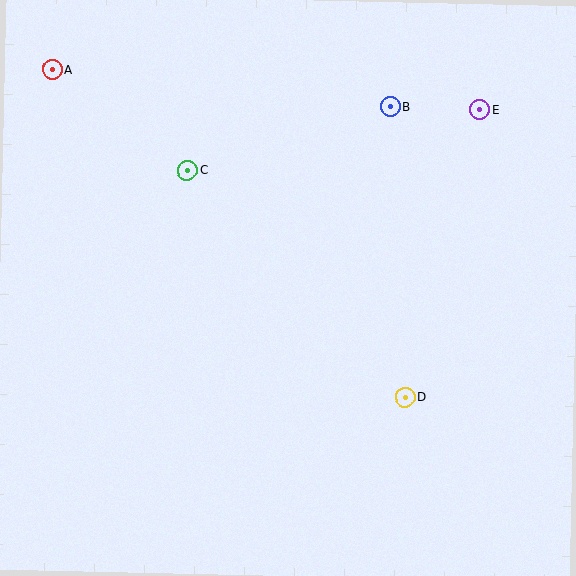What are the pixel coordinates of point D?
Point D is at (405, 397).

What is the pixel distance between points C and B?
The distance between C and B is 213 pixels.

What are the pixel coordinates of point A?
Point A is at (52, 70).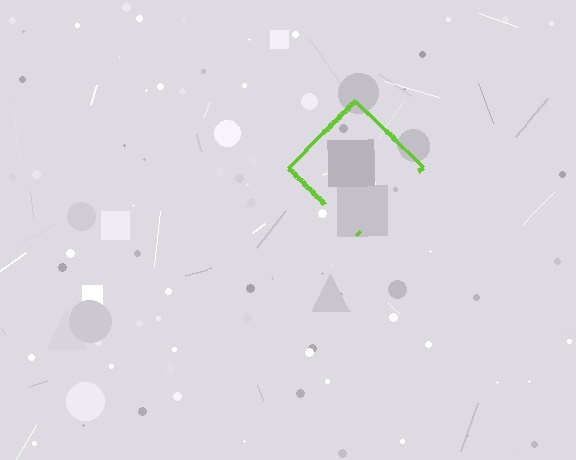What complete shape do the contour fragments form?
The contour fragments form a diamond.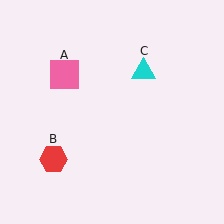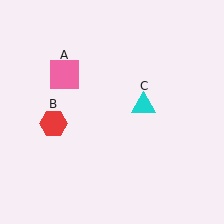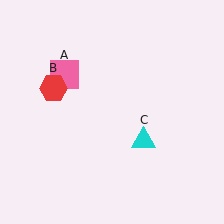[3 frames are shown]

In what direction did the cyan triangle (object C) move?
The cyan triangle (object C) moved down.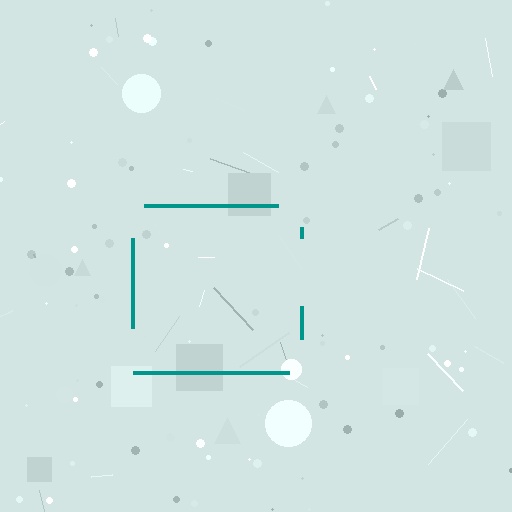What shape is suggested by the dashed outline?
The dashed outline suggests a square.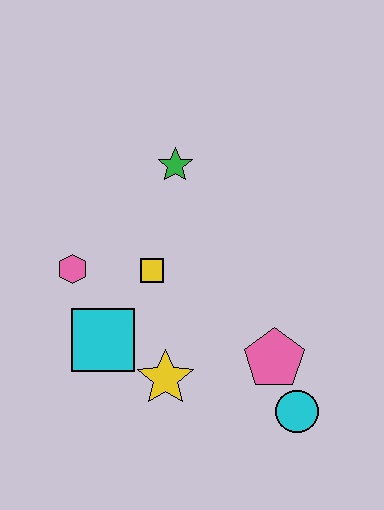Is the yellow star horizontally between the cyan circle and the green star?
No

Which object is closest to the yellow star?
The cyan square is closest to the yellow star.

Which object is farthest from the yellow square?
The cyan circle is farthest from the yellow square.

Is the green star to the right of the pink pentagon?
No